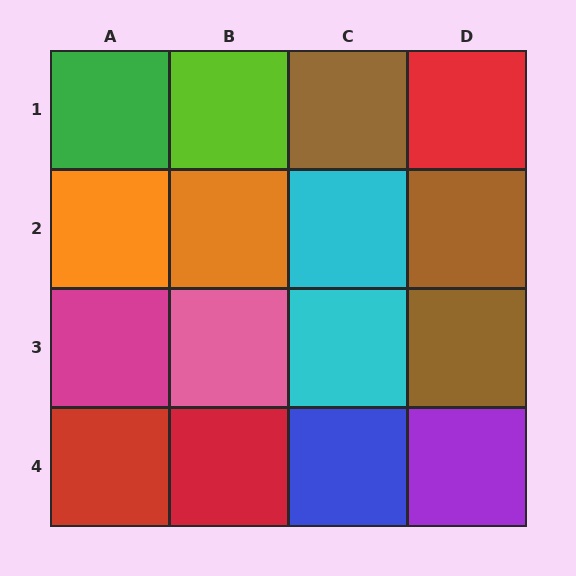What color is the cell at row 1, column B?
Lime.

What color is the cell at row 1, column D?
Red.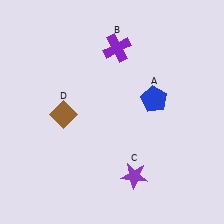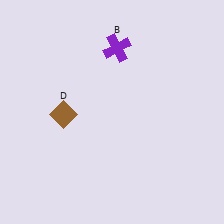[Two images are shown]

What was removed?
The blue pentagon (A), the purple star (C) were removed in Image 2.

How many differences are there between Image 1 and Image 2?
There are 2 differences between the two images.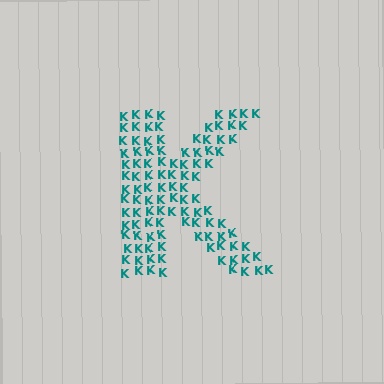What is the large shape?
The large shape is the letter K.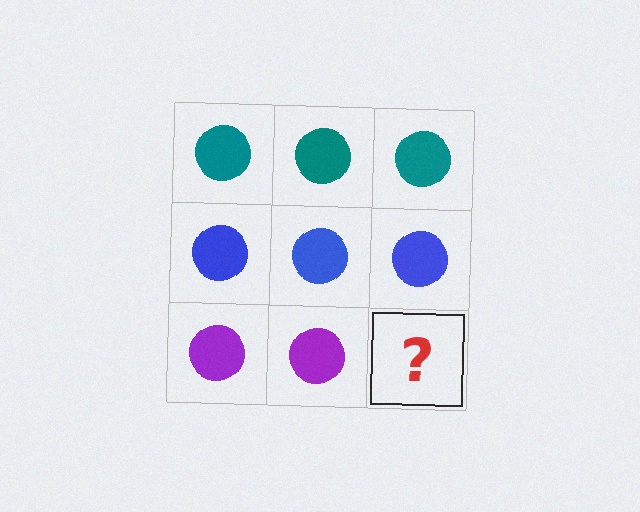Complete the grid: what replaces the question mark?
The question mark should be replaced with a purple circle.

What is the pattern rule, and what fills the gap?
The rule is that each row has a consistent color. The gap should be filled with a purple circle.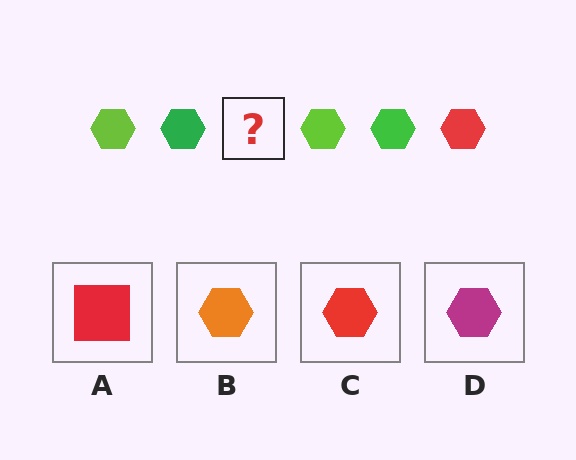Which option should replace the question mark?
Option C.